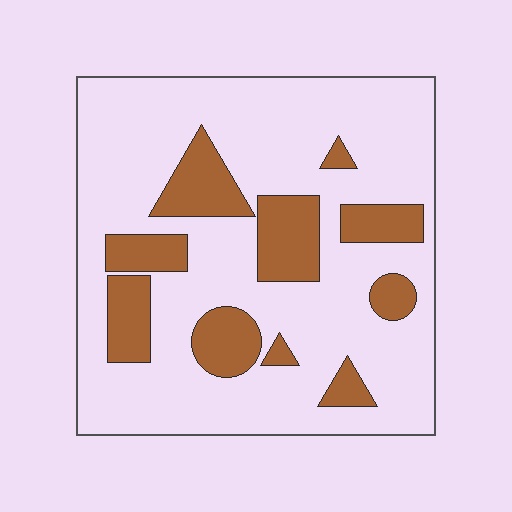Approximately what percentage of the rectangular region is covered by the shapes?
Approximately 25%.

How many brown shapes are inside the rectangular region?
10.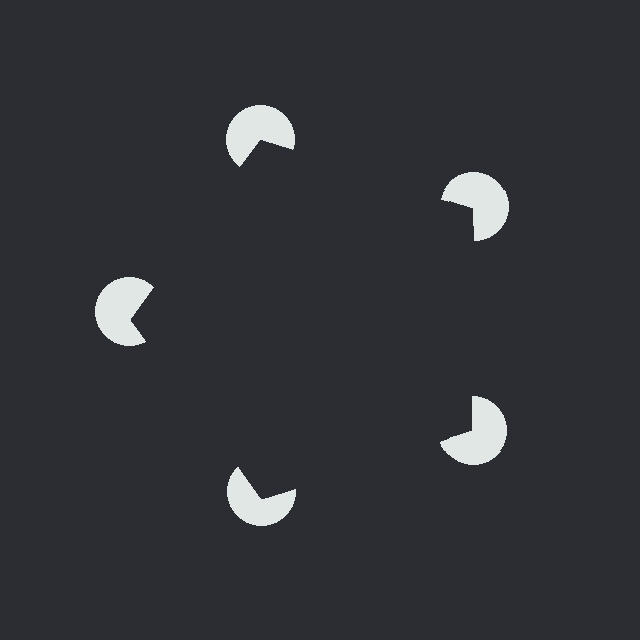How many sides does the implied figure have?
5 sides.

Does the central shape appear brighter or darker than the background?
It typically appears slightly darker than the background, even though no actual brightness change is drawn.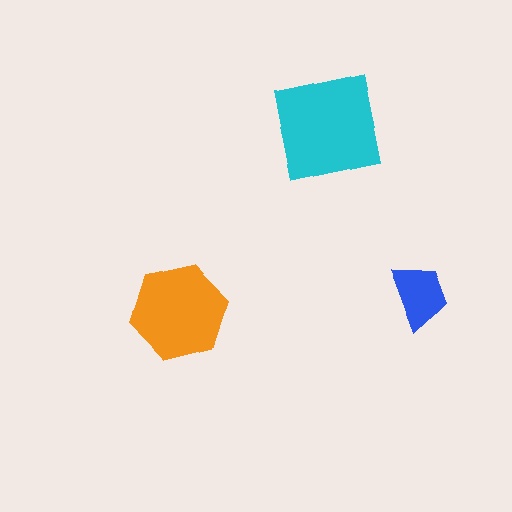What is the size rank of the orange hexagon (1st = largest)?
2nd.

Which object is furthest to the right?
The blue trapezoid is rightmost.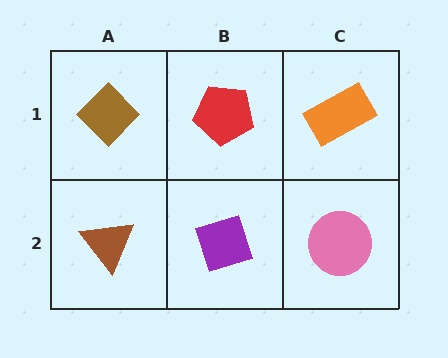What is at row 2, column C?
A pink circle.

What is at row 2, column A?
A brown triangle.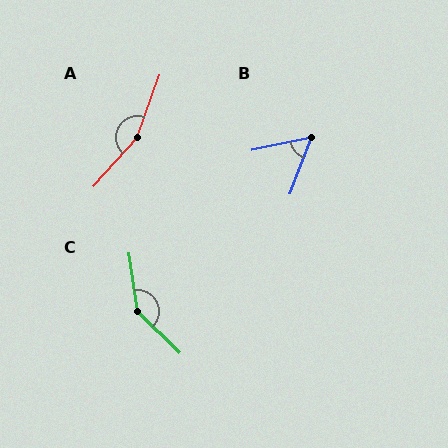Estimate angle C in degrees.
Approximately 142 degrees.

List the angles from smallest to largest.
B (57°), C (142°), A (158°).